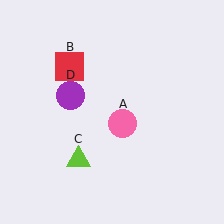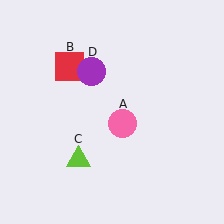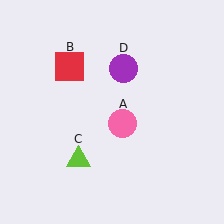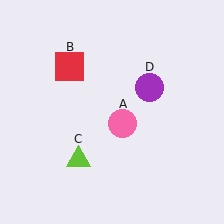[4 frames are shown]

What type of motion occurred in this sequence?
The purple circle (object D) rotated clockwise around the center of the scene.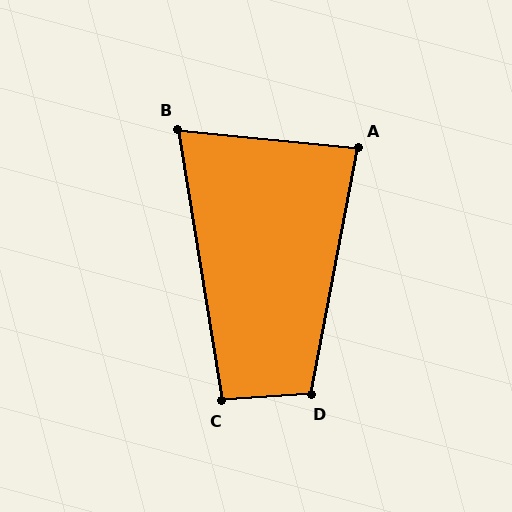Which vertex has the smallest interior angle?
B, at approximately 75 degrees.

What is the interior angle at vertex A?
Approximately 85 degrees (acute).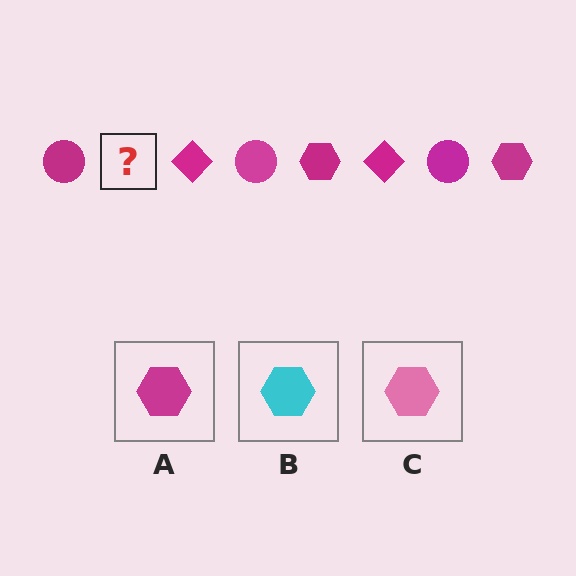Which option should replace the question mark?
Option A.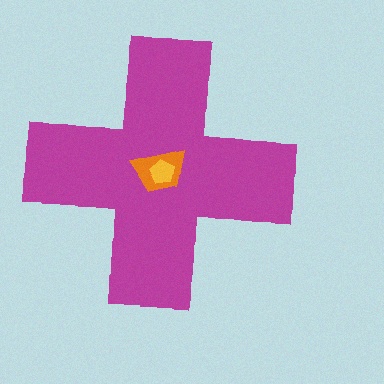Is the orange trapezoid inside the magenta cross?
Yes.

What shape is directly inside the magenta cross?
The orange trapezoid.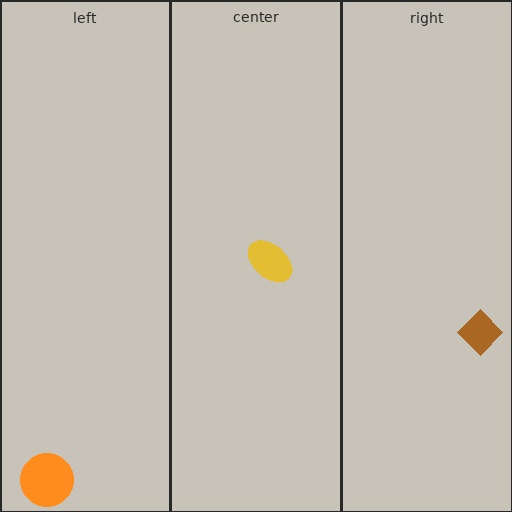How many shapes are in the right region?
1.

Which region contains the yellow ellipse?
The center region.